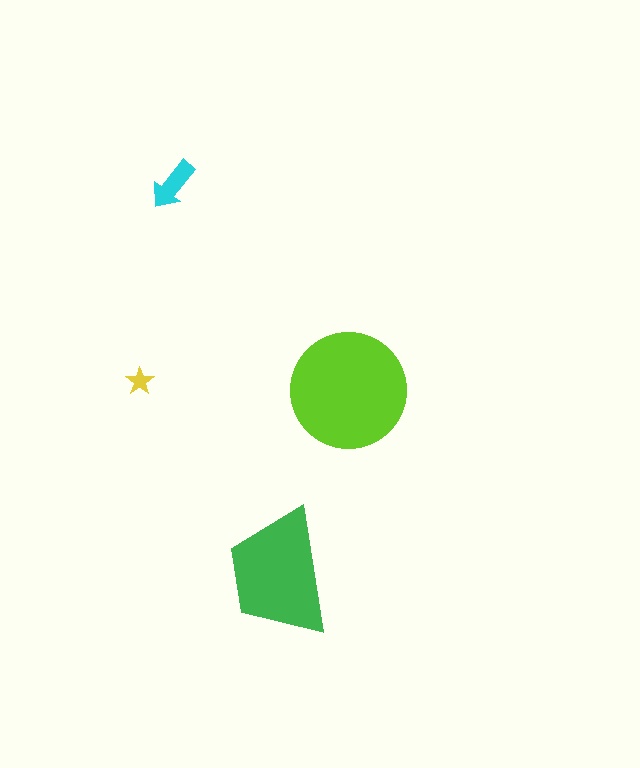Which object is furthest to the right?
The lime circle is rightmost.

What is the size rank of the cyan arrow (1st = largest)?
3rd.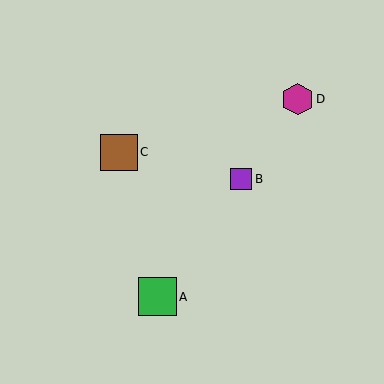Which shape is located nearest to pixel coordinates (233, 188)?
The purple square (labeled B) at (241, 179) is nearest to that location.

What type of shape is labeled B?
Shape B is a purple square.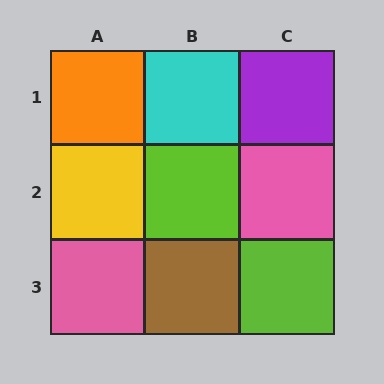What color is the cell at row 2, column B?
Lime.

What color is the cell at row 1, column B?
Cyan.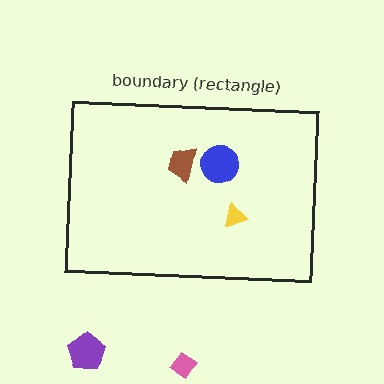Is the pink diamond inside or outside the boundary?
Outside.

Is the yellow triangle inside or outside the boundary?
Inside.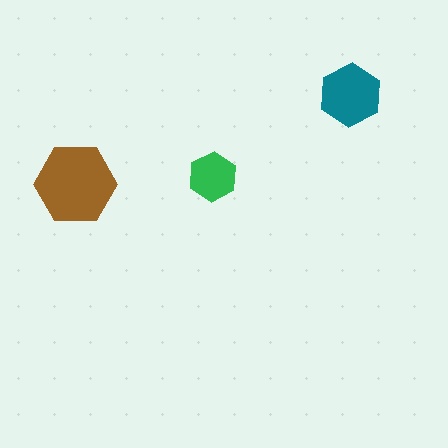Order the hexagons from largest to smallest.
the brown one, the teal one, the green one.